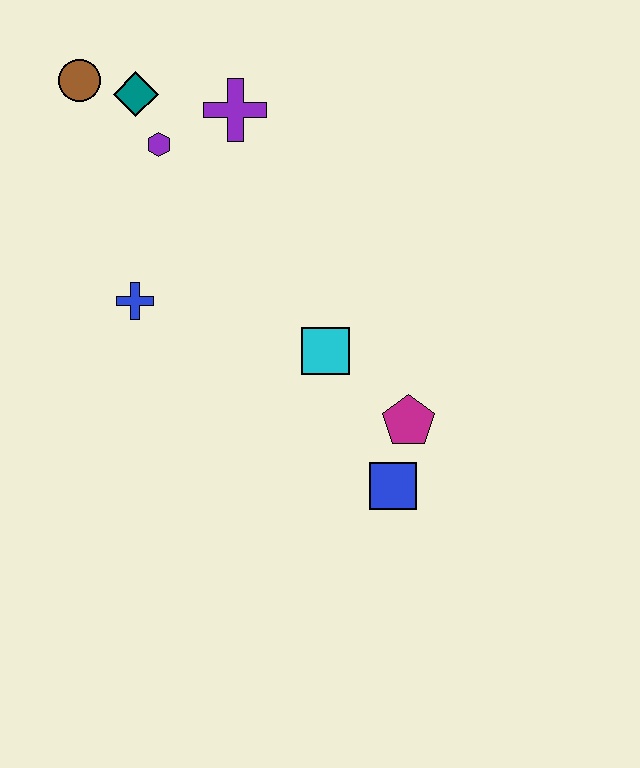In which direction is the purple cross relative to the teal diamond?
The purple cross is to the right of the teal diamond.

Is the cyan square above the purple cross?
No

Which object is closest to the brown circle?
The teal diamond is closest to the brown circle.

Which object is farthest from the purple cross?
The blue square is farthest from the purple cross.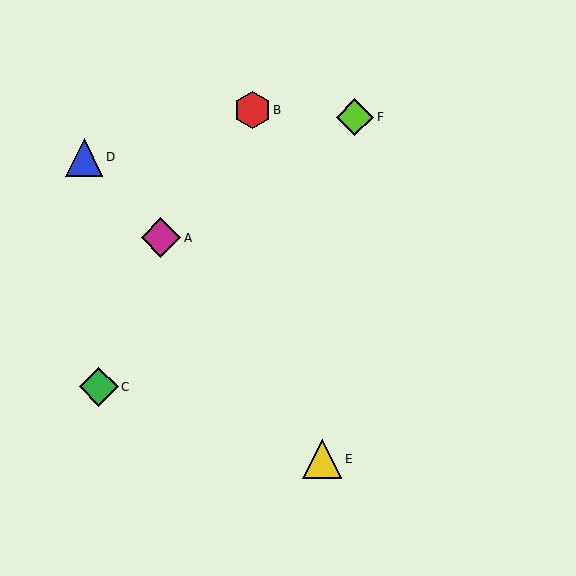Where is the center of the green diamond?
The center of the green diamond is at (99, 387).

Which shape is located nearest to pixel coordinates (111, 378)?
The green diamond (labeled C) at (99, 387) is nearest to that location.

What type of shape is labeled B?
Shape B is a red hexagon.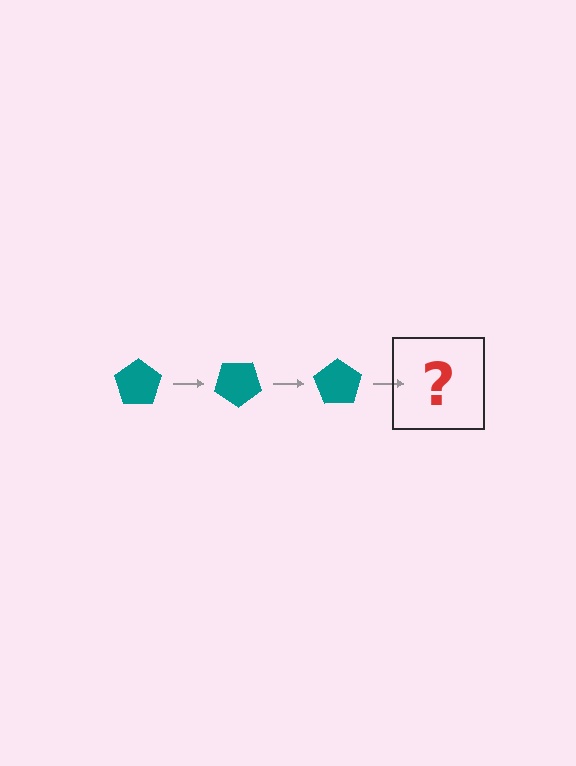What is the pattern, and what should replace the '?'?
The pattern is that the pentagon rotates 35 degrees each step. The '?' should be a teal pentagon rotated 105 degrees.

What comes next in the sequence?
The next element should be a teal pentagon rotated 105 degrees.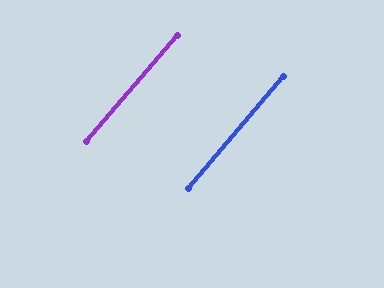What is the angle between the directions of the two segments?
Approximately 0 degrees.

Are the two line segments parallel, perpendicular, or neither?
Parallel — their directions differ by only 0.4°.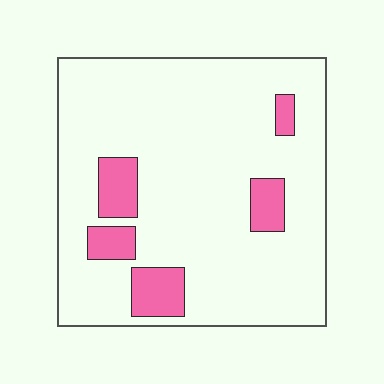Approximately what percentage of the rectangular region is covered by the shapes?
Approximately 15%.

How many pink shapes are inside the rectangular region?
5.